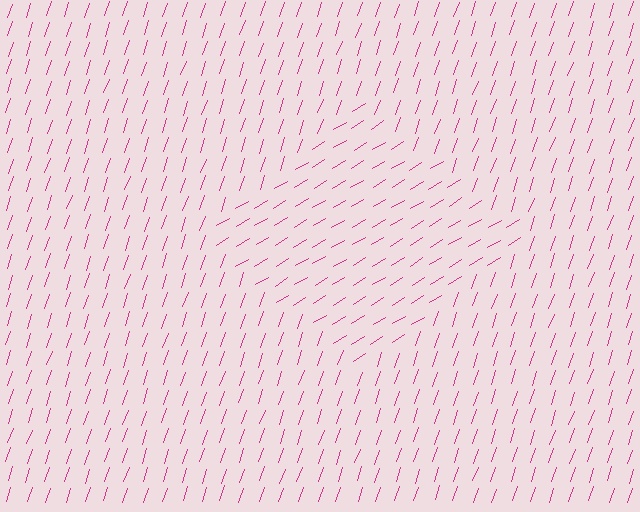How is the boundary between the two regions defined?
The boundary is defined purely by a change in line orientation (approximately 39 degrees difference). All lines are the same color and thickness.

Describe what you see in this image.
The image is filled with small magenta line segments. A diamond region in the image has lines oriented differently from the surrounding lines, creating a visible texture boundary.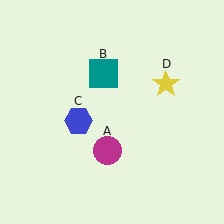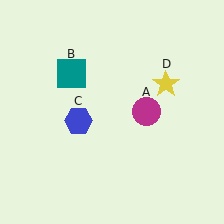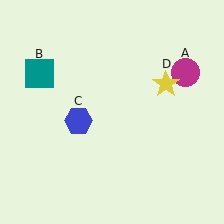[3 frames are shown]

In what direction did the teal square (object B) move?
The teal square (object B) moved left.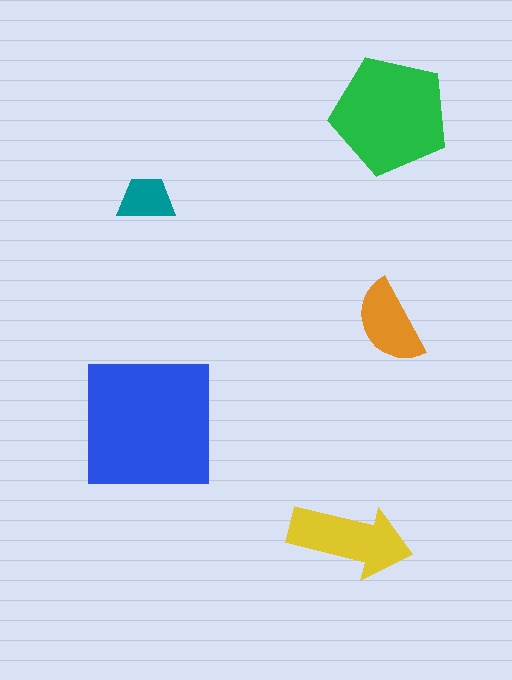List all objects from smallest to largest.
The teal trapezoid, the orange semicircle, the yellow arrow, the green pentagon, the blue square.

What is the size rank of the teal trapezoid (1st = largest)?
5th.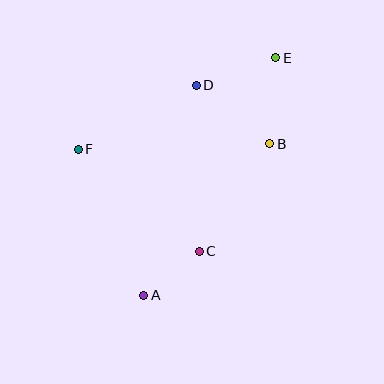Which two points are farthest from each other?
Points A and E are farthest from each other.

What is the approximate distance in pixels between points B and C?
The distance between B and C is approximately 129 pixels.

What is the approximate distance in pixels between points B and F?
The distance between B and F is approximately 191 pixels.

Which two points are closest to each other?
Points A and C are closest to each other.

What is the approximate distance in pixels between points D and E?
The distance between D and E is approximately 84 pixels.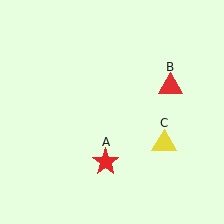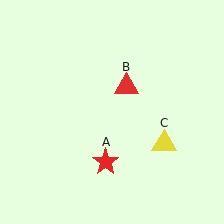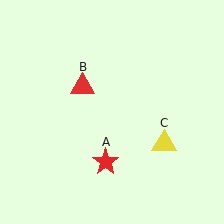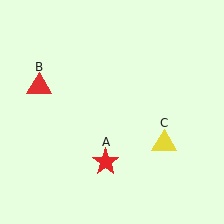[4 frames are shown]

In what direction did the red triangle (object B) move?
The red triangle (object B) moved left.